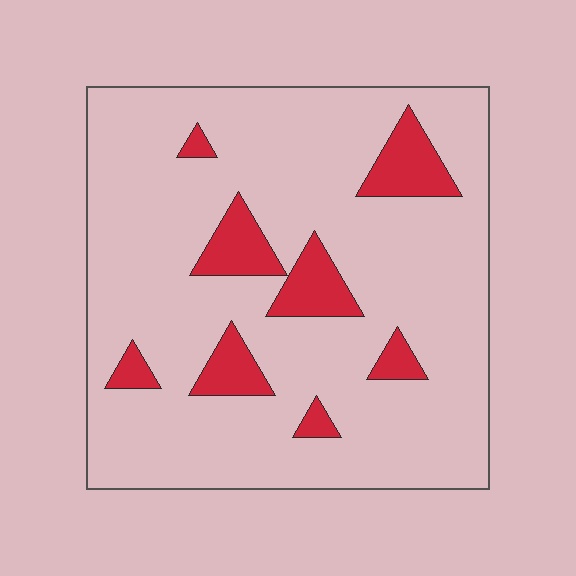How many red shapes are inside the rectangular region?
8.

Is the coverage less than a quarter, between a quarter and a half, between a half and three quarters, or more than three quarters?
Less than a quarter.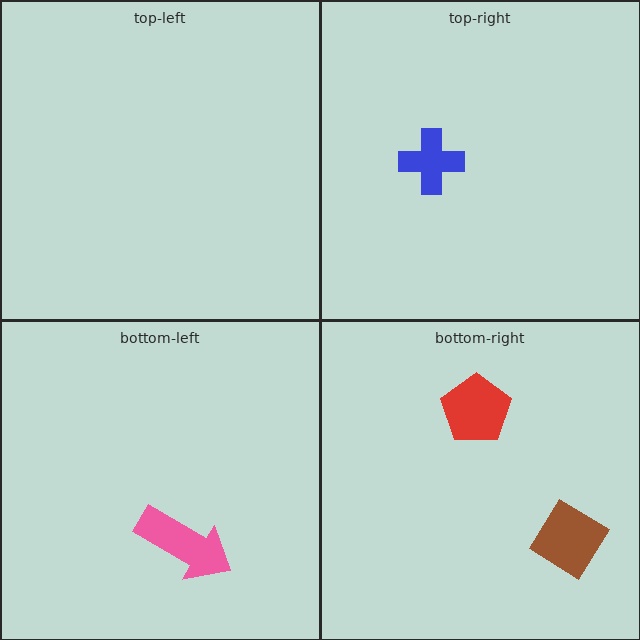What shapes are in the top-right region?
The blue cross.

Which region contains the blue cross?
The top-right region.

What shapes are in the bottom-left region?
The pink arrow.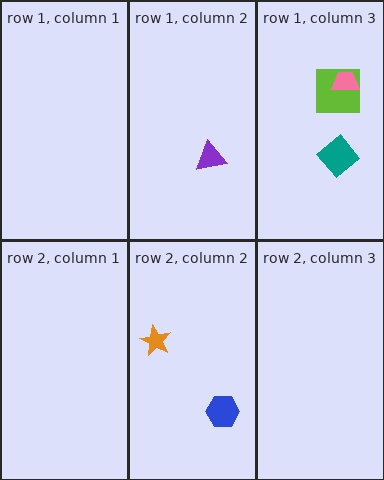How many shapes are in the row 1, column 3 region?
3.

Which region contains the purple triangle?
The row 1, column 2 region.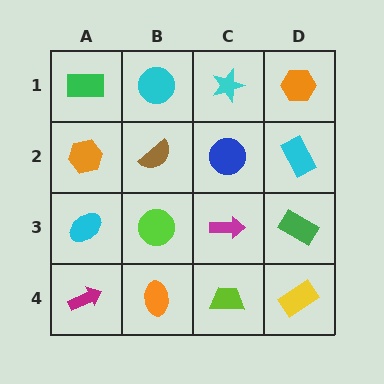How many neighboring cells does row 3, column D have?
3.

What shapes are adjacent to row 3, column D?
A cyan rectangle (row 2, column D), a yellow rectangle (row 4, column D), a magenta arrow (row 3, column C).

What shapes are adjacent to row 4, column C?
A magenta arrow (row 3, column C), an orange ellipse (row 4, column B), a yellow rectangle (row 4, column D).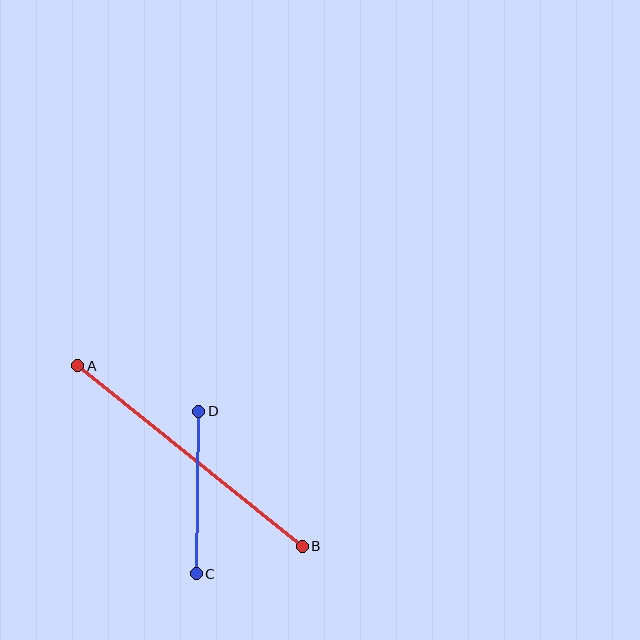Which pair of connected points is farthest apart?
Points A and B are farthest apart.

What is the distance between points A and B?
The distance is approximately 288 pixels.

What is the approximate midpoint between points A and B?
The midpoint is at approximately (190, 456) pixels.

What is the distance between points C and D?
The distance is approximately 162 pixels.